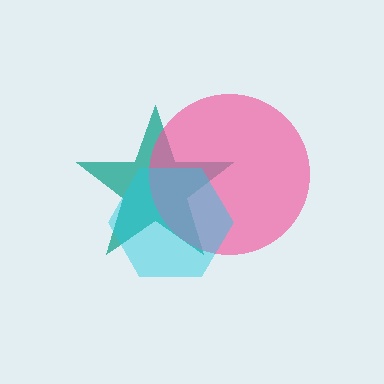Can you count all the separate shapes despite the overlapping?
Yes, there are 3 separate shapes.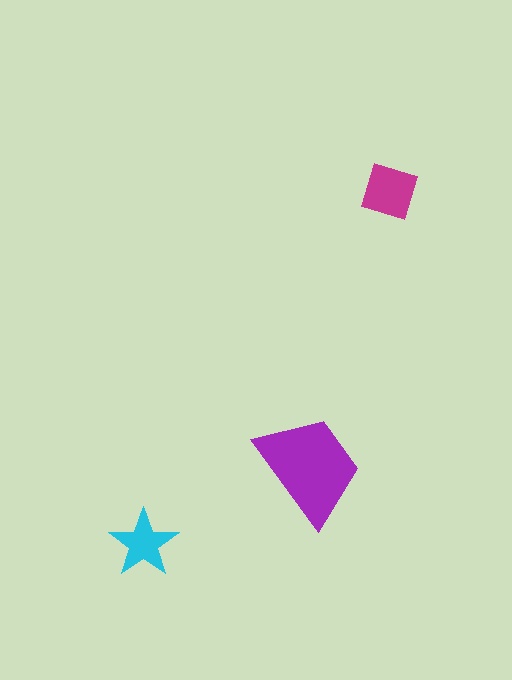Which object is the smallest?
The cyan star.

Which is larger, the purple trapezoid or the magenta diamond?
The purple trapezoid.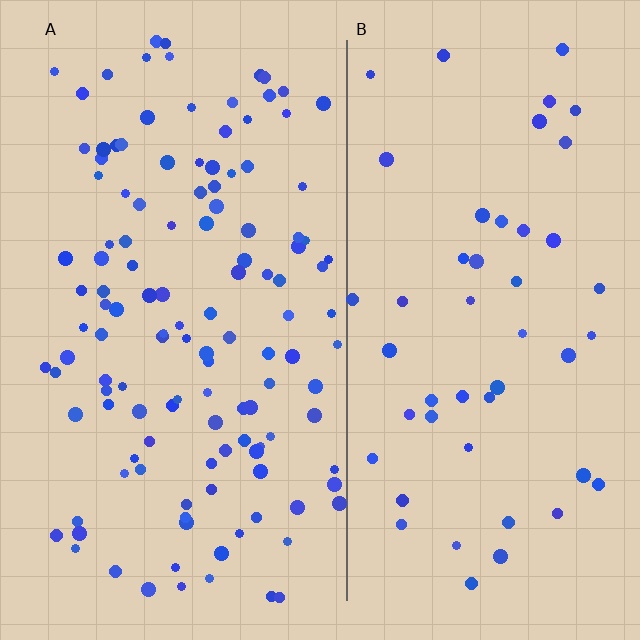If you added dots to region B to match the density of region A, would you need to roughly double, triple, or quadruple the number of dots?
Approximately triple.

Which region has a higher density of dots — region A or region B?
A (the left).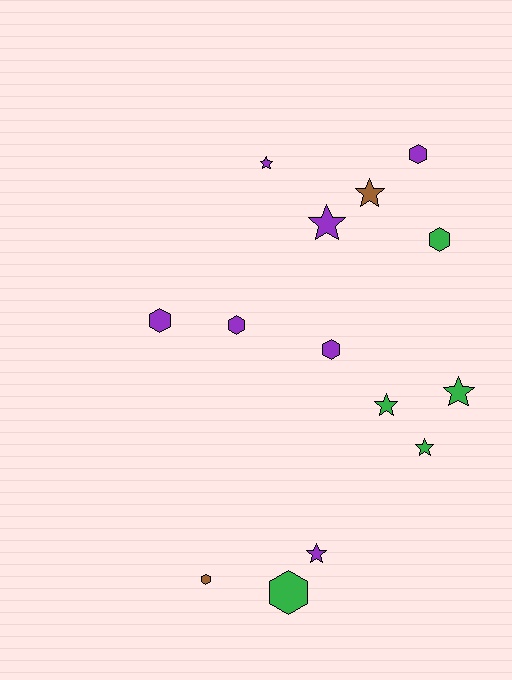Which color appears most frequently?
Purple, with 7 objects.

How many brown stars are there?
There is 1 brown star.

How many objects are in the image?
There are 14 objects.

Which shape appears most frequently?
Hexagon, with 7 objects.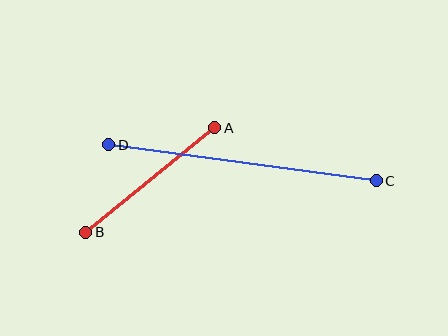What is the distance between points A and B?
The distance is approximately 166 pixels.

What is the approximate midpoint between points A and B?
The midpoint is at approximately (150, 180) pixels.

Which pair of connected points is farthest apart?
Points C and D are farthest apart.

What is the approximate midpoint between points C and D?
The midpoint is at approximately (242, 163) pixels.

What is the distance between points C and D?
The distance is approximately 270 pixels.